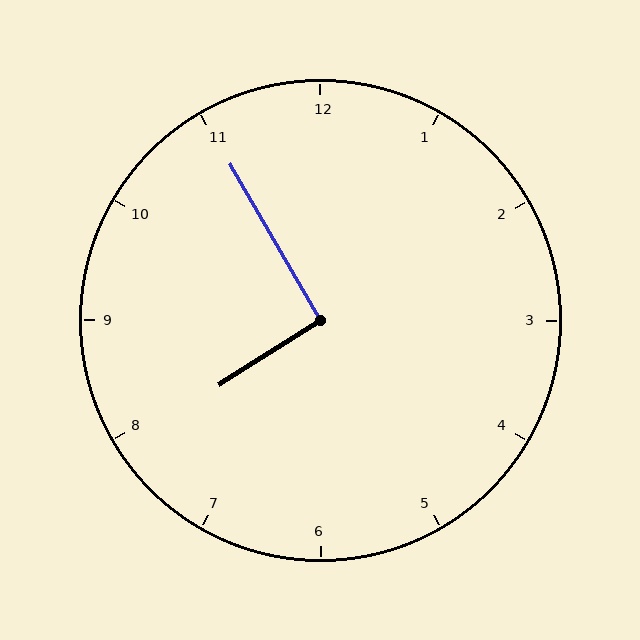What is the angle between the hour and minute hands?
Approximately 92 degrees.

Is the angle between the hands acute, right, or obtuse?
It is right.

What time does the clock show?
7:55.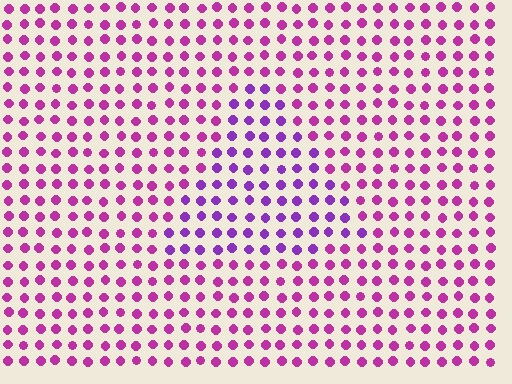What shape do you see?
I see a triangle.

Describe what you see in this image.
The image is filled with small magenta elements in a uniform arrangement. A triangle-shaped region is visible where the elements are tinted to a slightly different hue, forming a subtle color boundary.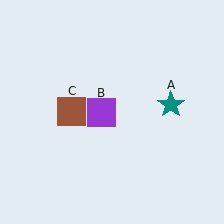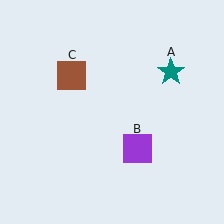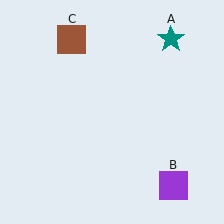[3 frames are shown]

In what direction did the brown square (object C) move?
The brown square (object C) moved up.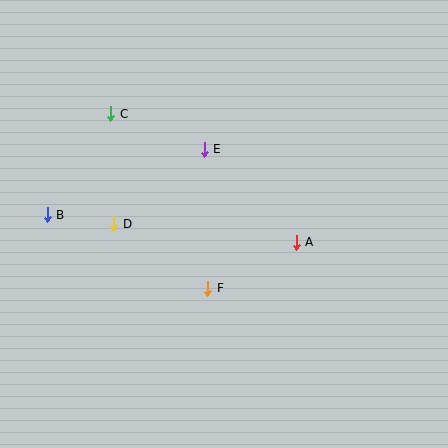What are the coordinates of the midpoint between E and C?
The midpoint between E and C is at (158, 131).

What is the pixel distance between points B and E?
The distance between B and E is 171 pixels.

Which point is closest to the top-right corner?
Point E is closest to the top-right corner.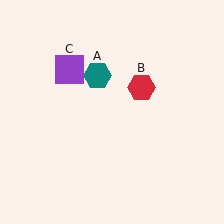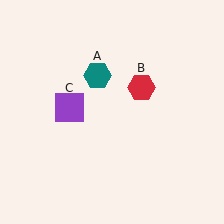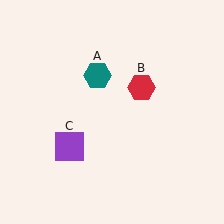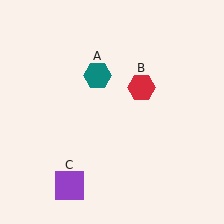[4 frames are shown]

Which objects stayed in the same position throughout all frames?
Teal hexagon (object A) and red hexagon (object B) remained stationary.